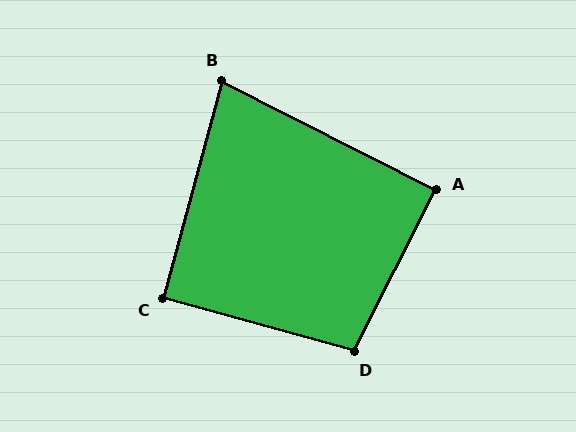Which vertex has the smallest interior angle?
B, at approximately 78 degrees.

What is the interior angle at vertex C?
Approximately 90 degrees (approximately right).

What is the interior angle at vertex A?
Approximately 90 degrees (approximately right).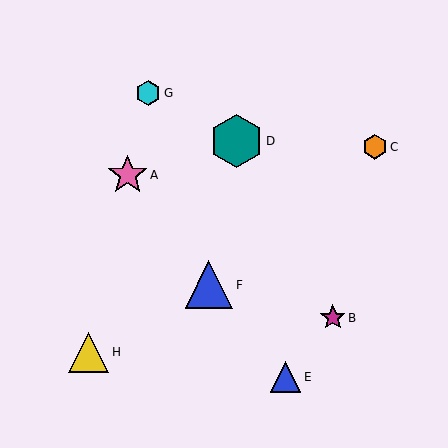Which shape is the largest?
The teal hexagon (labeled D) is the largest.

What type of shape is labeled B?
Shape B is a magenta star.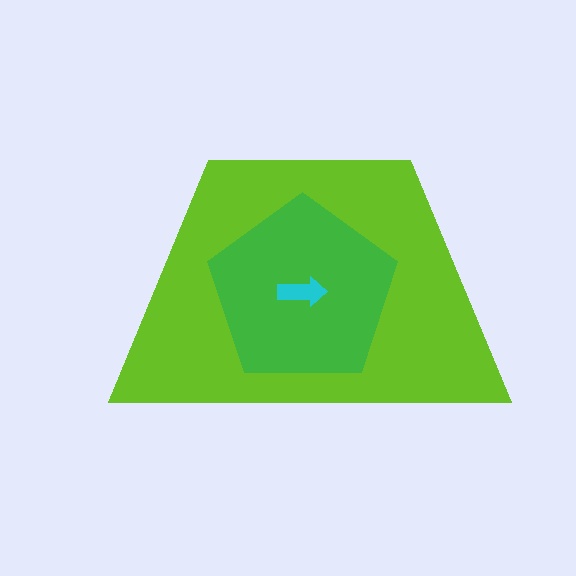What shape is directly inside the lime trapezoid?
The green pentagon.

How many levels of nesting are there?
3.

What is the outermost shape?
The lime trapezoid.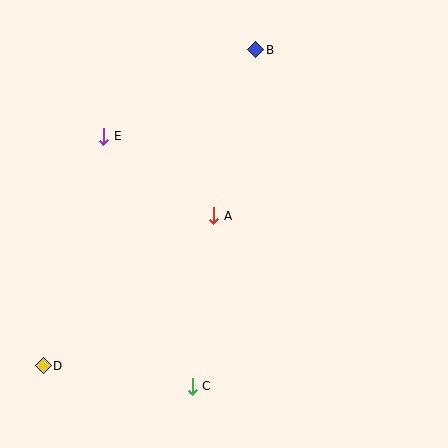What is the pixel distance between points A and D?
The distance between A and D is 227 pixels.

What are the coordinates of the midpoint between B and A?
The midpoint between B and A is at (235, 133).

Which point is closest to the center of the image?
Point A at (214, 216) is closest to the center.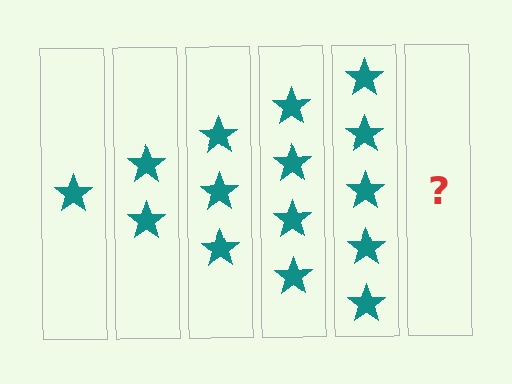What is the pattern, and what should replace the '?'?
The pattern is that each step adds one more star. The '?' should be 6 stars.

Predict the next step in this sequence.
The next step is 6 stars.